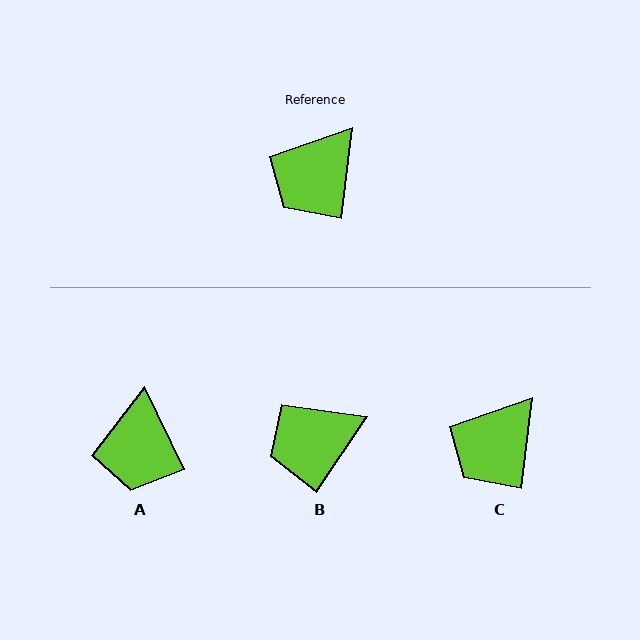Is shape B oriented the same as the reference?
No, it is off by about 28 degrees.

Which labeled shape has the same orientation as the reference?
C.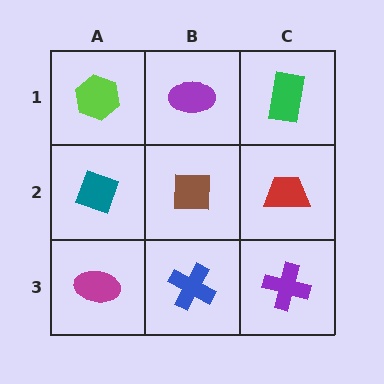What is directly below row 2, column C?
A purple cross.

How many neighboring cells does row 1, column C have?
2.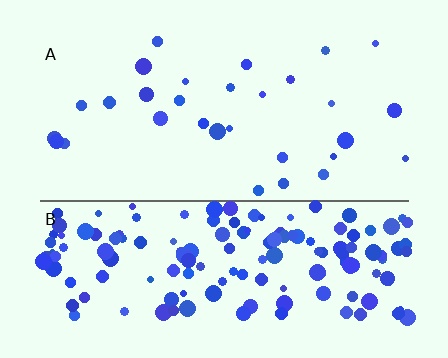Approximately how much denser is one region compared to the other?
Approximately 5.2× — region B over region A.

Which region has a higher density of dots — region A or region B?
B (the bottom).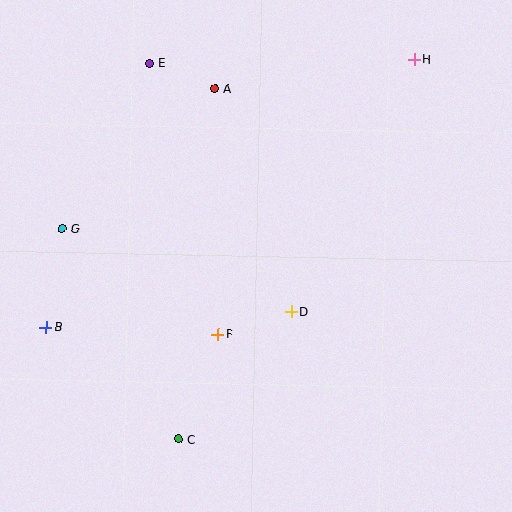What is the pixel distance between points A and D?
The distance between A and D is 235 pixels.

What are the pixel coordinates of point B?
Point B is at (46, 327).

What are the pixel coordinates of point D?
Point D is at (291, 311).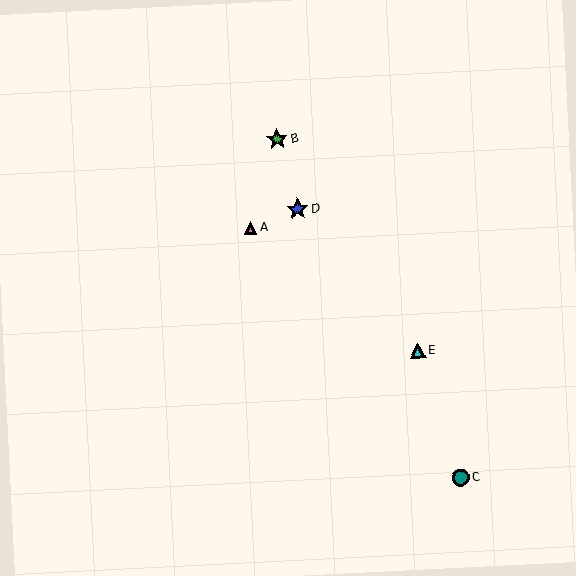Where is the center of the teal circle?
The center of the teal circle is at (460, 478).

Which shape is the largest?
The green star (labeled B) is the largest.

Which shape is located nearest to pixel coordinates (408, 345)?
The cyan triangle (labeled E) at (418, 351) is nearest to that location.